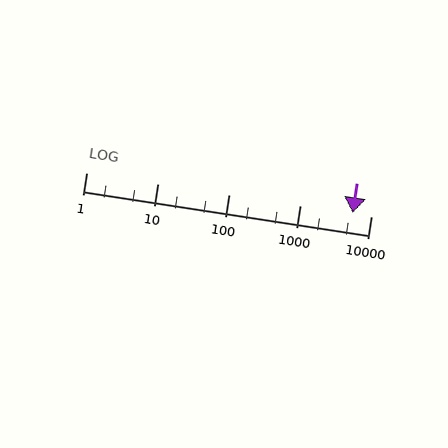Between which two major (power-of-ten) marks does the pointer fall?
The pointer is between 1000 and 10000.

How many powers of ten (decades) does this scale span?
The scale spans 4 decades, from 1 to 10000.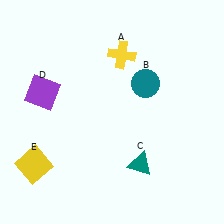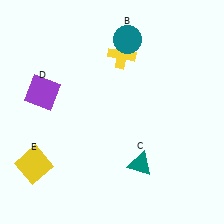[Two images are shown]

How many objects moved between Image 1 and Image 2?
1 object moved between the two images.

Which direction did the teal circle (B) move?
The teal circle (B) moved up.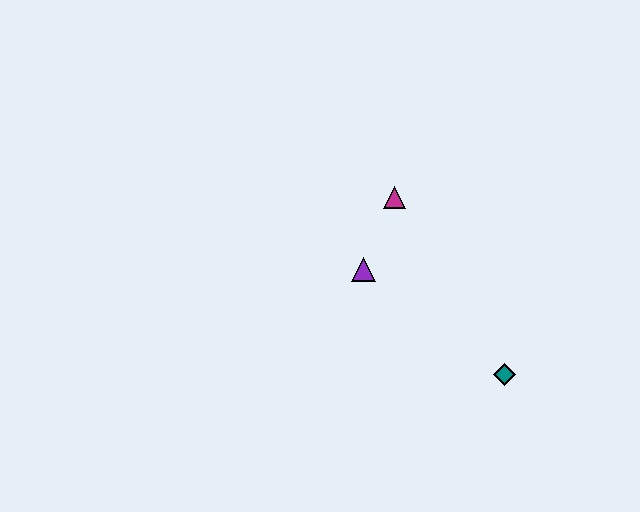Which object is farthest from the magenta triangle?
The teal diamond is farthest from the magenta triangle.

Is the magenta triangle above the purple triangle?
Yes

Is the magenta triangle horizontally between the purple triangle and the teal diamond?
Yes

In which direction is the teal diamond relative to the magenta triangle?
The teal diamond is below the magenta triangle.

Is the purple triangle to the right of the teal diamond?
No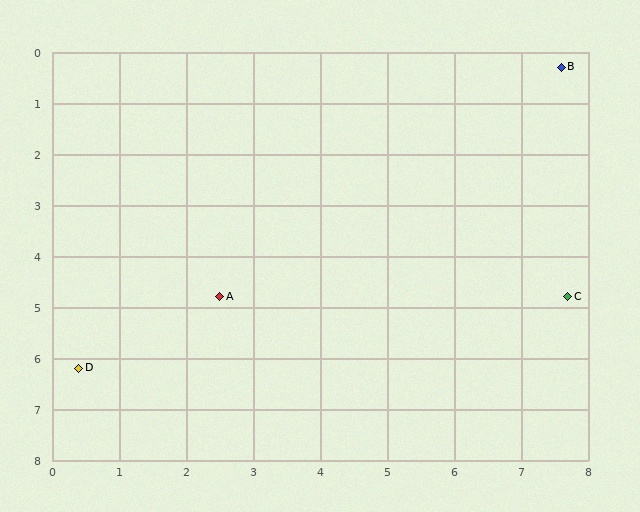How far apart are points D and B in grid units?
Points D and B are about 9.3 grid units apart.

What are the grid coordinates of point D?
Point D is at approximately (0.4, 6.2).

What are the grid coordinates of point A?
Point A is at approximately (2.5, 4.8).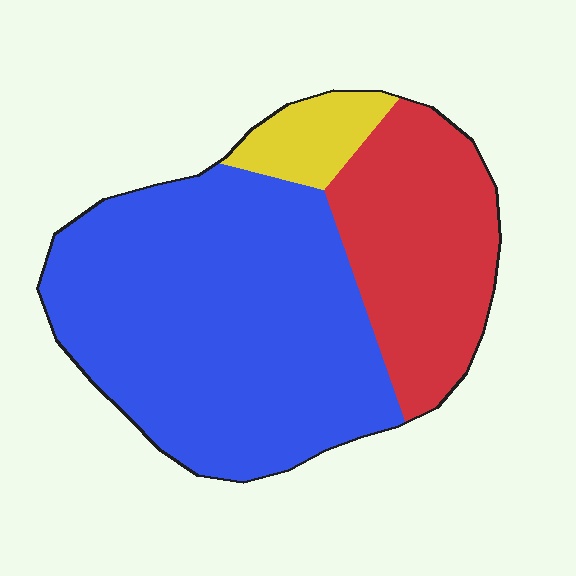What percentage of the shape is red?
Red covers 29% of the shape.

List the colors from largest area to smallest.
From largest to smallest: blue, red, yellow.